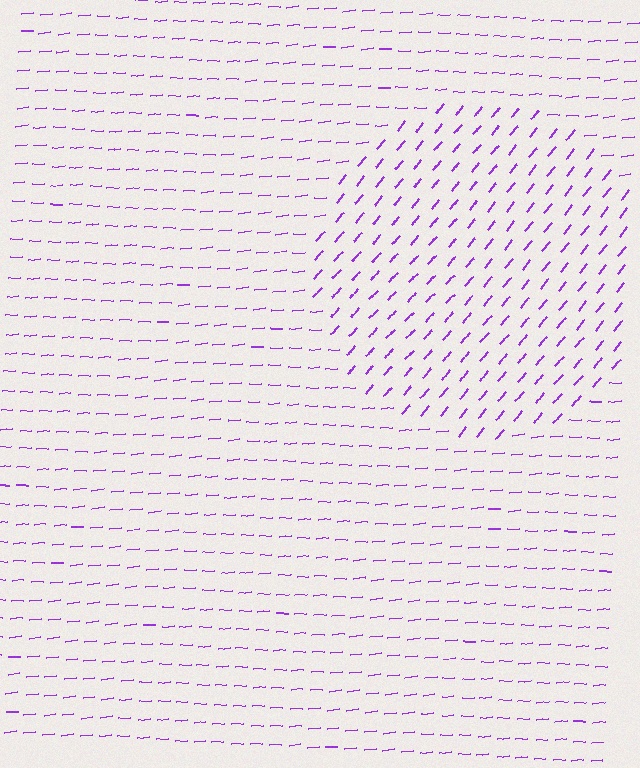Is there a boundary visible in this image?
Yes, there is a texture boundary formed by a change in line orientation.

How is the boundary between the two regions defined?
The boundary is defined purely by a change in line orientation (approximately 45 degrees difference). All lines are the same color and thickness.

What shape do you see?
I see a circle.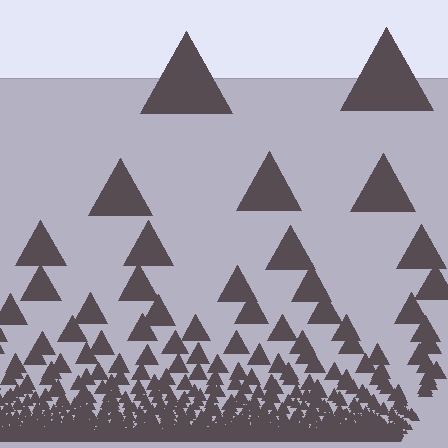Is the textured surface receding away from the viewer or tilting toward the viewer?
The surface appears to tilt toward the viewer. Texture elements get larger and sparser toward the top.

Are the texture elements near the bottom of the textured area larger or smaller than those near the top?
Smaller. The gradient is inverted — elements near the bottom are smaller and denser.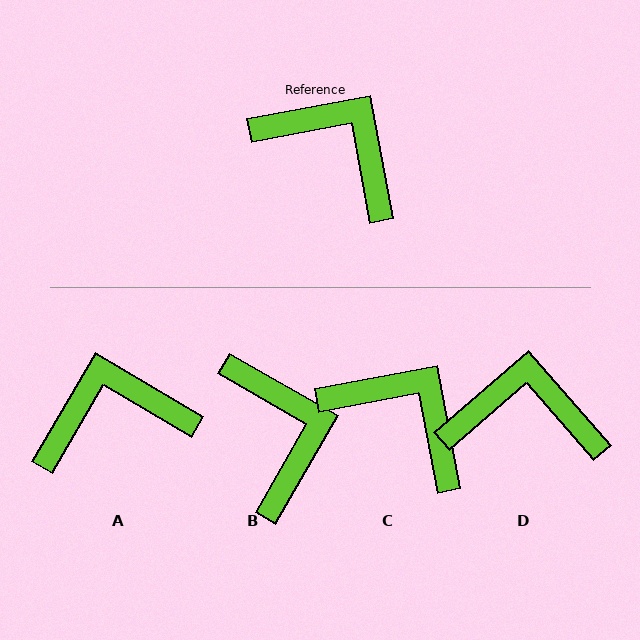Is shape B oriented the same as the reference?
No, it is off by about 40 degrees.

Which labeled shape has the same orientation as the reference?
C.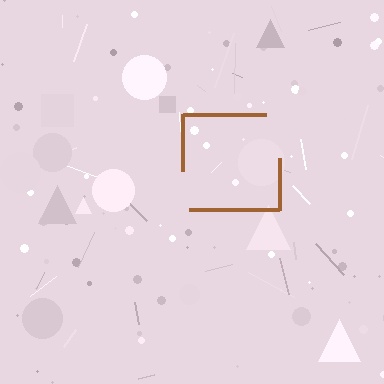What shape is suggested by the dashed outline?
The dashed outline suggests a square.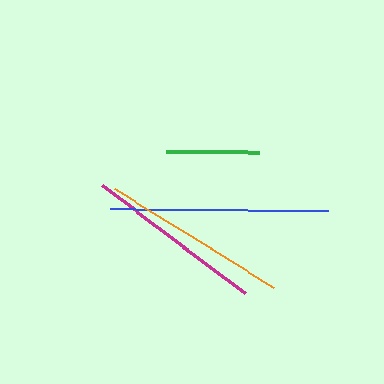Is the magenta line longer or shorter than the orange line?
The orange line is longer than the magenta line.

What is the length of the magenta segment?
The magenta segment is approximately 179 pixels long.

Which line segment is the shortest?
The green line is the shortest at approximately 93 pixels.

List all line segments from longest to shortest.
From longest to shortest: blue, orange, magenta, green.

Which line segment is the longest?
The blue line is the longest at approximately 218 pixels.